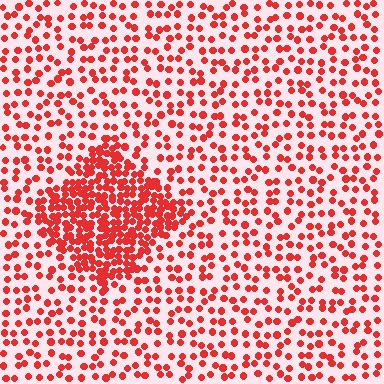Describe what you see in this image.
The image contains small red elements arranged at two different densities. A diamond-shaped region is visible where the elements are more densely packed than the surrounding area.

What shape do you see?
I see a diamond.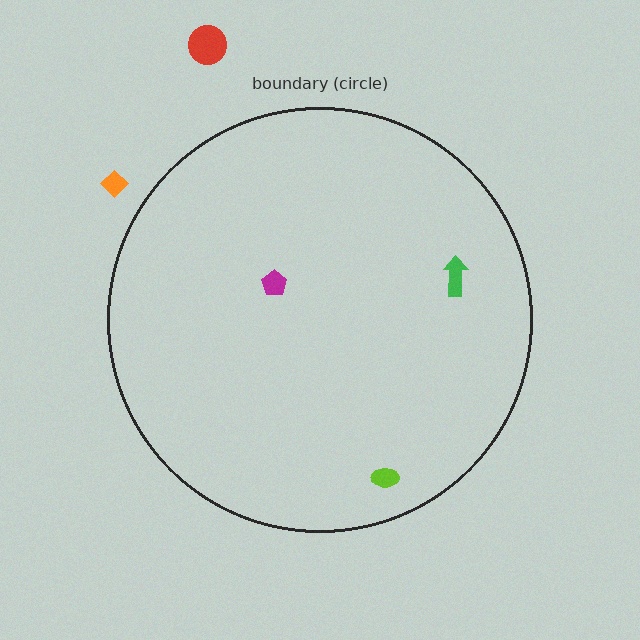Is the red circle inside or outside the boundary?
Outside.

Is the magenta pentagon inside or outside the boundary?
Inside.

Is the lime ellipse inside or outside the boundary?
Inside.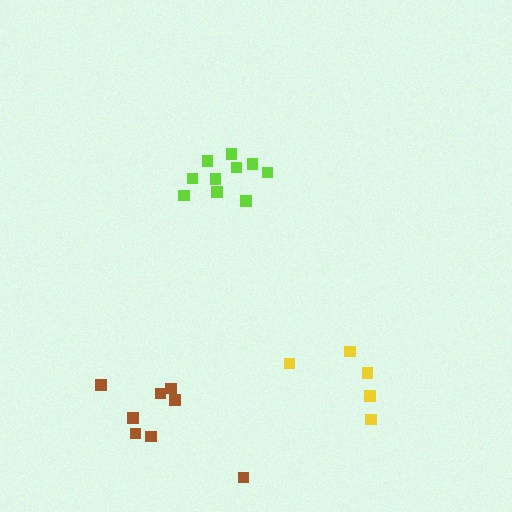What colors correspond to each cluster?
The clusters are colored: brown, yellow, lime.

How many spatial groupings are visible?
There are 3 spatial groupings.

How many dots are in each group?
Group 1: 8 dots, Group 2: 5 dots, Group 3: 10 dots (23 total).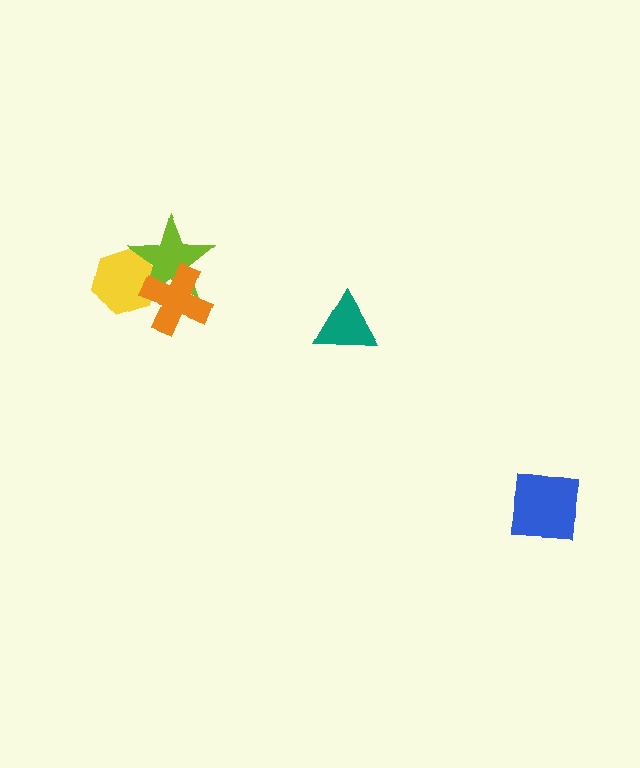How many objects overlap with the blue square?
0 objects overlap with the blue square.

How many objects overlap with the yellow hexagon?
2 objects overlap with the yellow hexagon.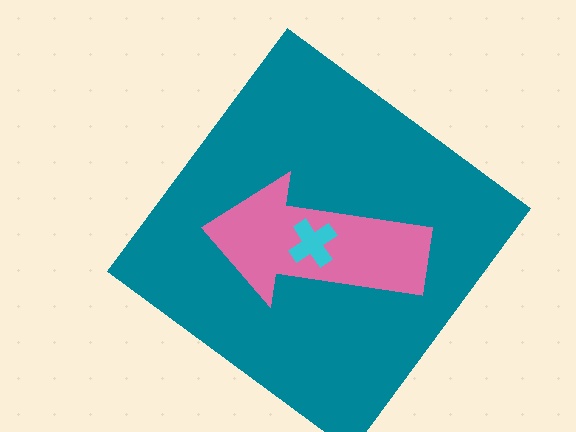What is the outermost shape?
The teal diamond.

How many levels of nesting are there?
3.